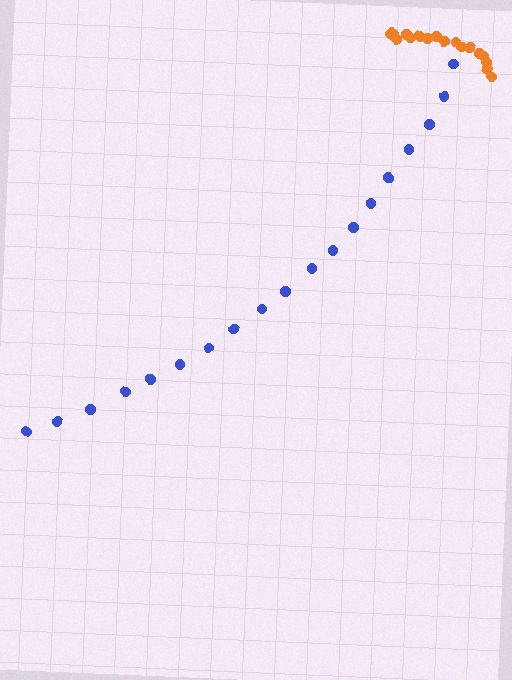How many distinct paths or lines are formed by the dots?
There are 2 distinct paths.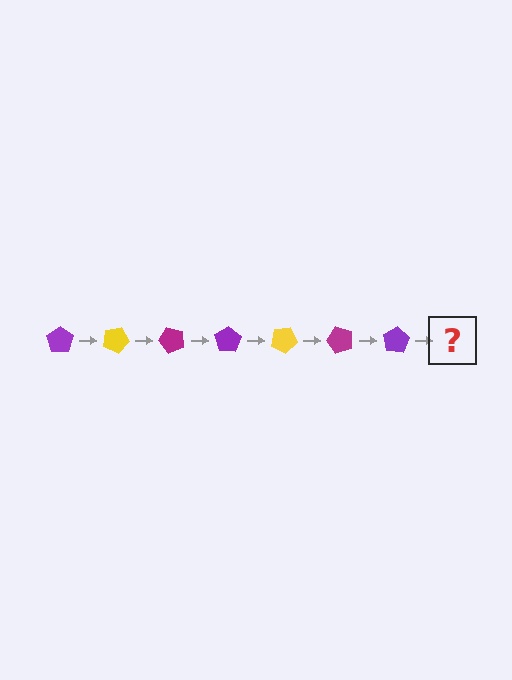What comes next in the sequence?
The next element should be a yellow pentagon, rotated 175 degrees from the start.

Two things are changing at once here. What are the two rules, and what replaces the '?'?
The two rules are that it rotates 25 degrees each step and the color cycles through purple, yellow, and magenta. The '?' should be a yellow pentagon, rotated 175 degrees from the start.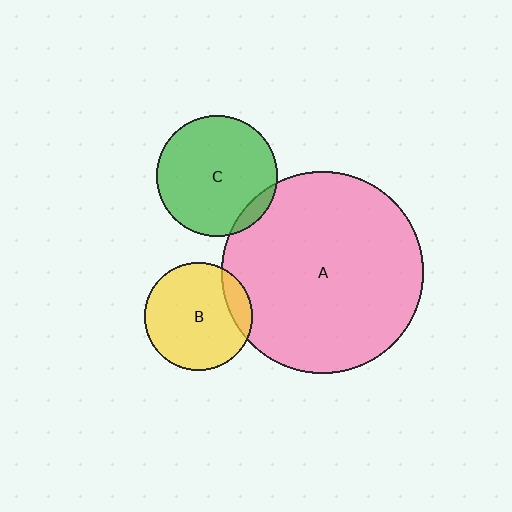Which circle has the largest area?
Circle A (pink).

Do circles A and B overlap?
Yes.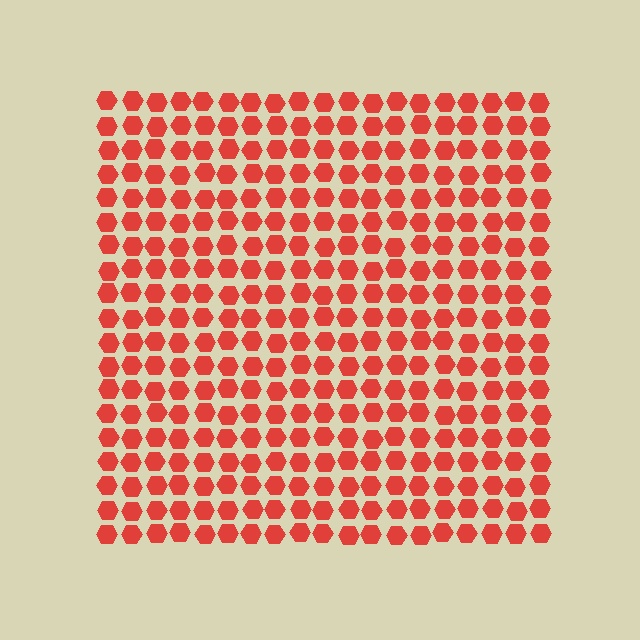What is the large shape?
The large shape is a square.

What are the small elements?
The small elements are hexagons.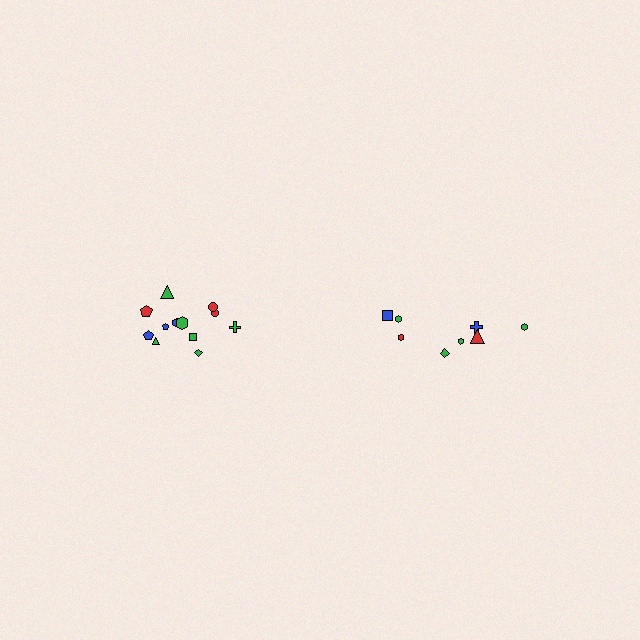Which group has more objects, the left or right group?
The left group.